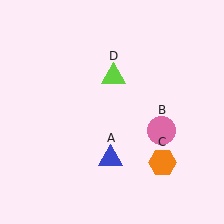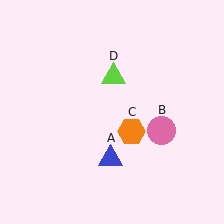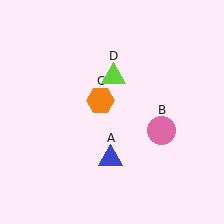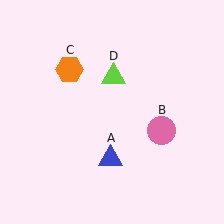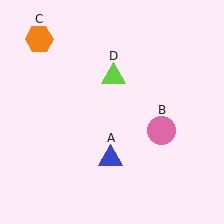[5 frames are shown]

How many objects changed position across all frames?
1 object changed position: orange hexagon (object C).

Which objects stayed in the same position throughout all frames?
Blue triangle (object A) and pink circle (object B) and lime triangle (object D) remained stationary.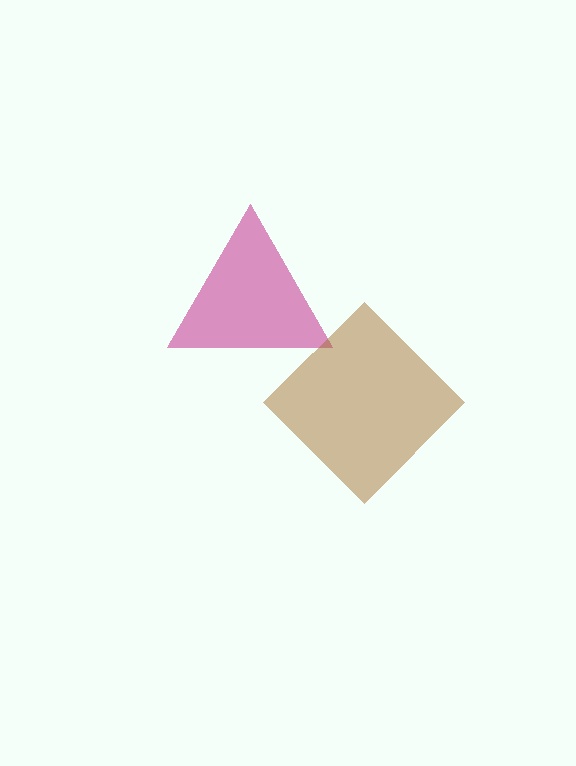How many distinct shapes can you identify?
There are 2 distinct shapes: a magenta triangle, a brown diamond.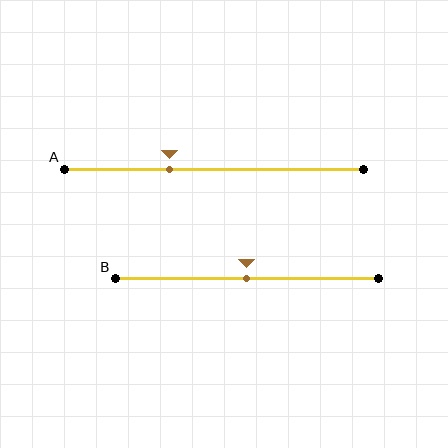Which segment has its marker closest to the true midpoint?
Segment B has its marker closest to the true midpoint.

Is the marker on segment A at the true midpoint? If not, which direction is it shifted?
No, the marker on segment A is shifted to the left by about 15% of the segment length.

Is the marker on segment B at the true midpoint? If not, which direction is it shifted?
Yes, the marker on segment B is at the true midpoint.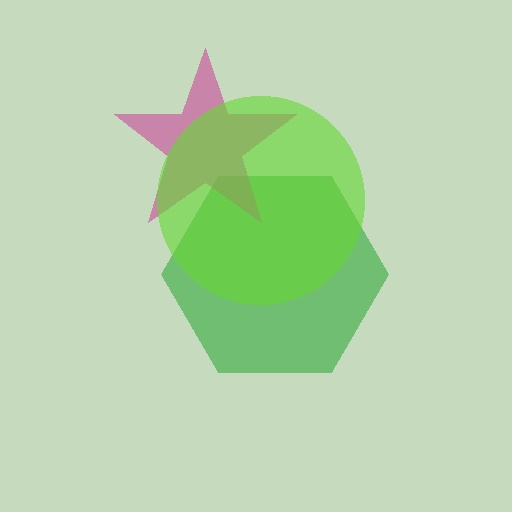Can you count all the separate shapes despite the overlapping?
Yes, there are 3 separate shapes.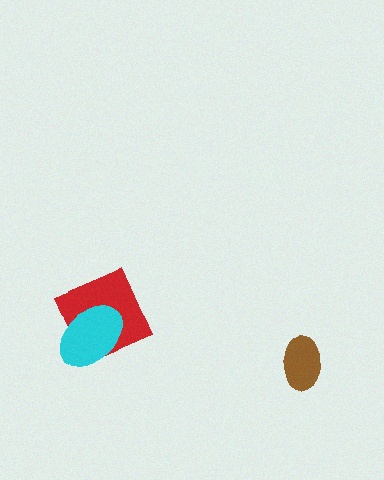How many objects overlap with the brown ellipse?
0 objects overlap with the brown ellipse.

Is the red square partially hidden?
Yes, it is partially covered by another shape.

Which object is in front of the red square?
The cyan ellipse is in front of the red square.